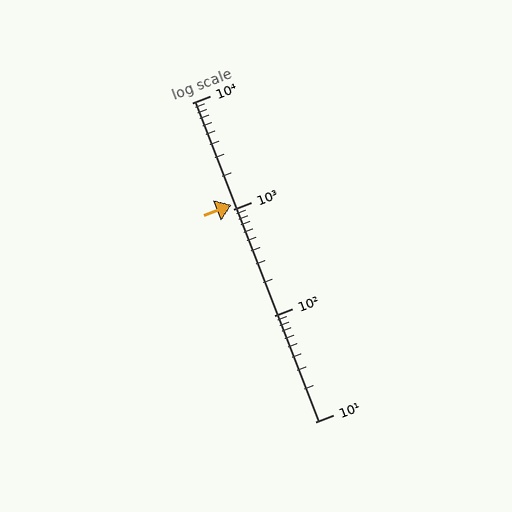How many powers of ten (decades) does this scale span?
The scale spans 3 decades, from 10 to 10000.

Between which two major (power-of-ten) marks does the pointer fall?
The pointer is between 1000 and 10000.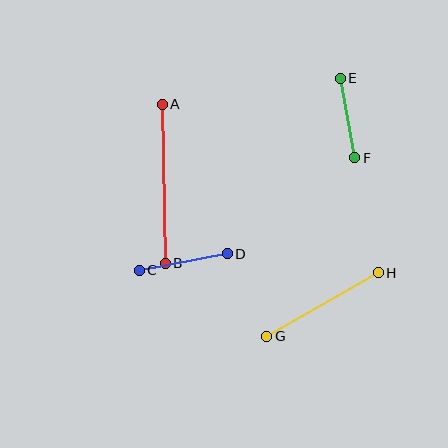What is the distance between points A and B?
The distance is approximately 159 pixels.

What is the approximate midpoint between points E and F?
The midpoint is at approximately (347, 118) pixels.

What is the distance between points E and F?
The distance is approximately 81 pixels.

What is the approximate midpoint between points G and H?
The midpoint is at approximately (323, 305) pixels.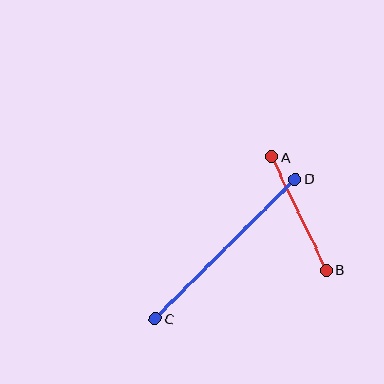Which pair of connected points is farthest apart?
Points C and D are farthest apart.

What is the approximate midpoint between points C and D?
The midpoint is at approximately (225, 249) pixels.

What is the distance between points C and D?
The distance is approximately 197 pixels.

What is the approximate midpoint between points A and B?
The midpoint is at approximately (299, 213) pixels.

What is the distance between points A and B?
The distance is approximately 126 pixels.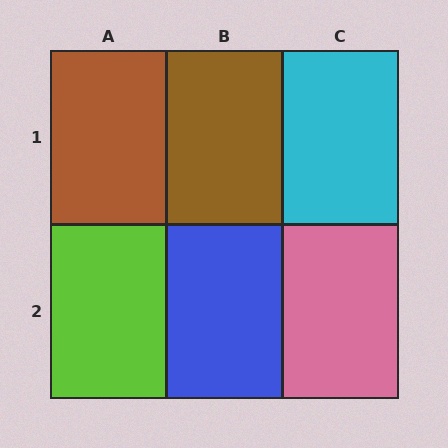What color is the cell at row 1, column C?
Cyan.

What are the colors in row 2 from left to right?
Lime, blue, pink.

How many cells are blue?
1 cell is blue.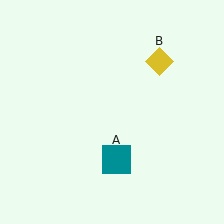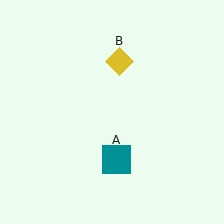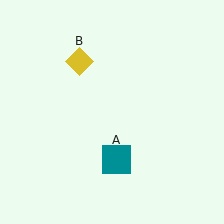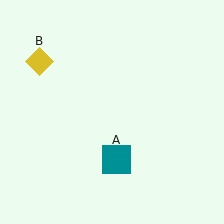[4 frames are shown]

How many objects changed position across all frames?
1 object changed position: yellow diamond (object B).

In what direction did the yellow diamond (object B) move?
The yellow diamond (object B) moved left.